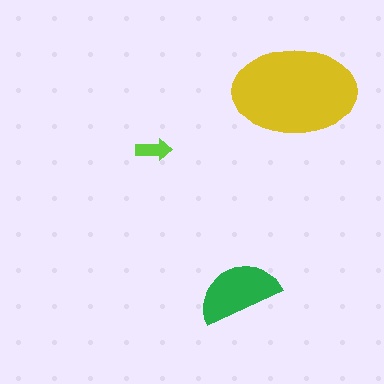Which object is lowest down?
The green semicircle is bottommost.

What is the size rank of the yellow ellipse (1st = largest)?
1st.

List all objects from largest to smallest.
The yellow ellipse, the green semicircle, the lime arrow.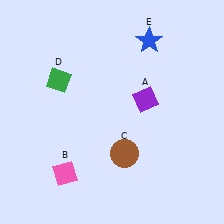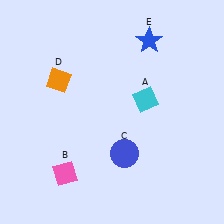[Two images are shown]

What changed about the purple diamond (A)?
In Image 1, A is purple. In Image 2, it changed to cyan.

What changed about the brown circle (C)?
In Image 1, C is brown. In Image 2, it changed to blue.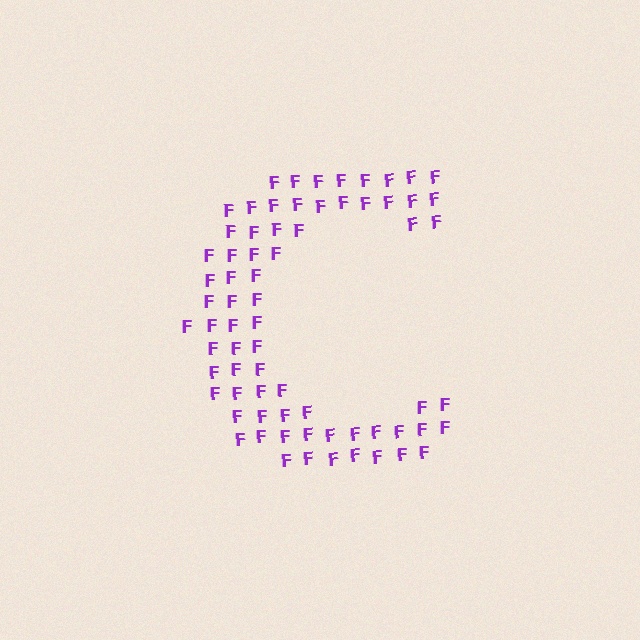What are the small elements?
The small elements are letter F's.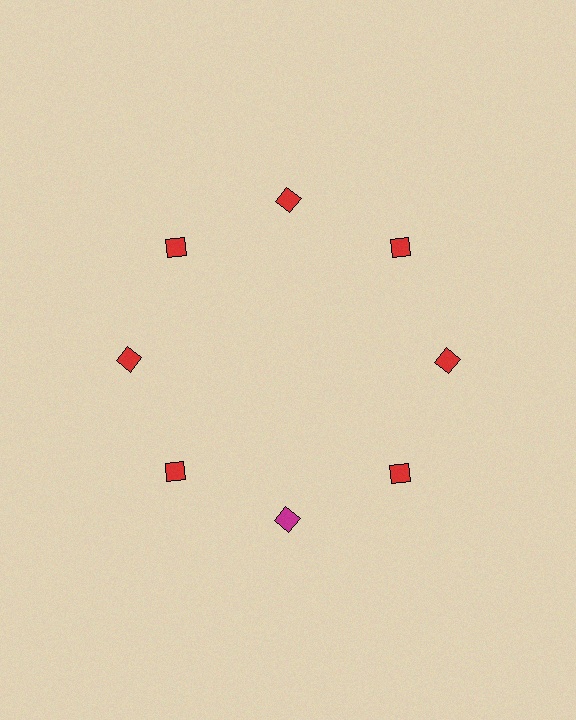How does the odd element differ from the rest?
It has a different color: magenta instead of red.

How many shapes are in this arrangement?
There are 8 shapes arranged in a ring pattern.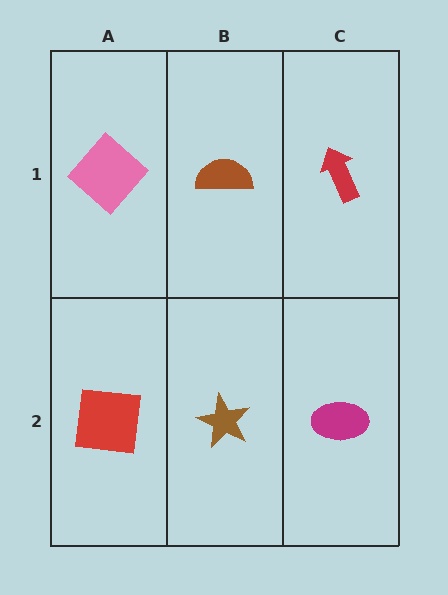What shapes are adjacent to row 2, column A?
A pink diamond (row 1, column A), a brown star (row 2, column B).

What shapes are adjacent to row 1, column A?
A red square (row 2, column A), a brown semicircle (row 1, column B).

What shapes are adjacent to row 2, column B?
A brown semicircle (row 1, column B), a red square (row 2, column A), a magenta ellipse (row 2, column C).